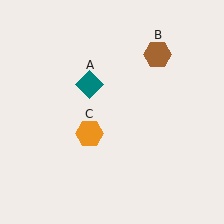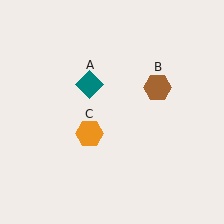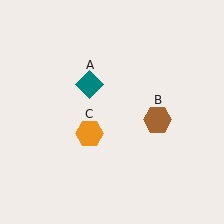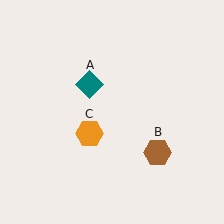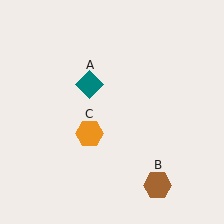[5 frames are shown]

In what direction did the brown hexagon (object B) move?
The brown hexagon (object B) moved down.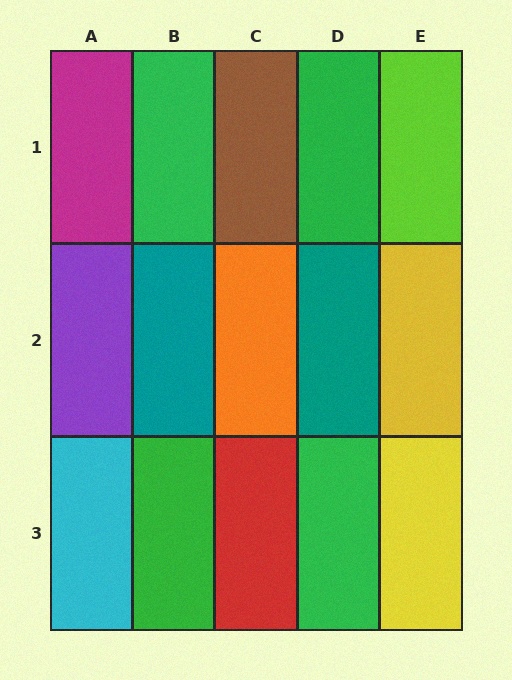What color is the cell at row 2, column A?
Purple.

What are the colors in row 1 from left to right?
Magenta, green, brown, green, lime.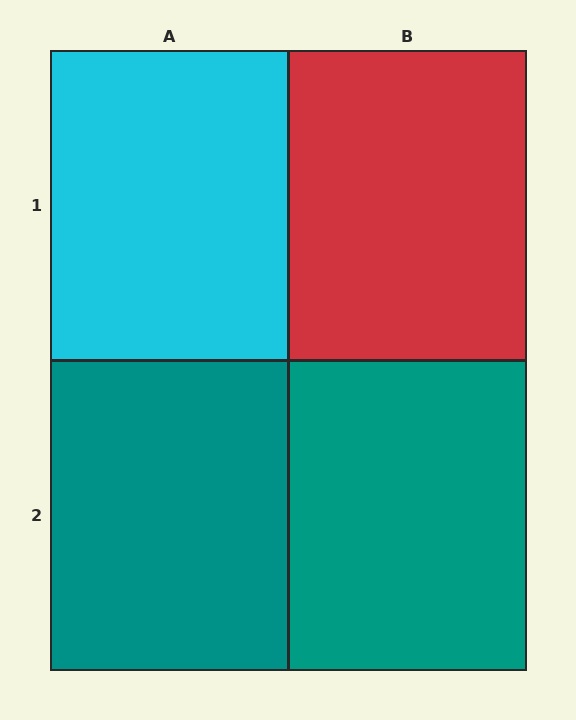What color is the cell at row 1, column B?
Red.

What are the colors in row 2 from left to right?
Teal, teal.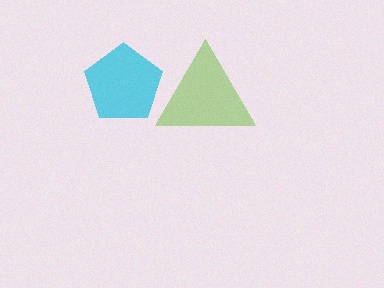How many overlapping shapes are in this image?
There are 2 overlapping shapes in the image.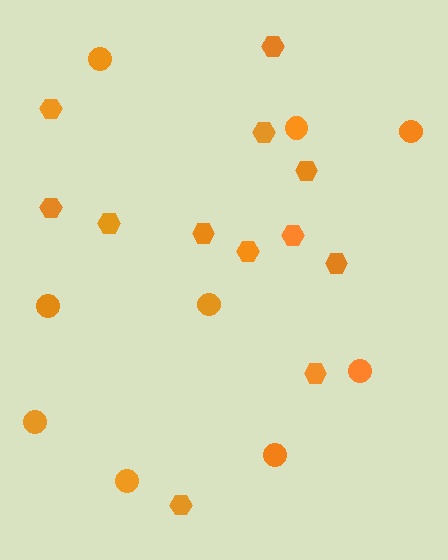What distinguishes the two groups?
There are 2 groups: one group of hexagons (12) and one group of circles (9).